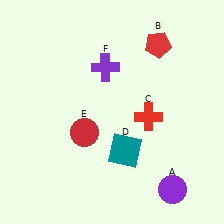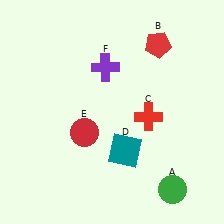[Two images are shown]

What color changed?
The circle (A) changed from purple in Image 1 to green in Image 2.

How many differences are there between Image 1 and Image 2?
There is 1 difference between the two images.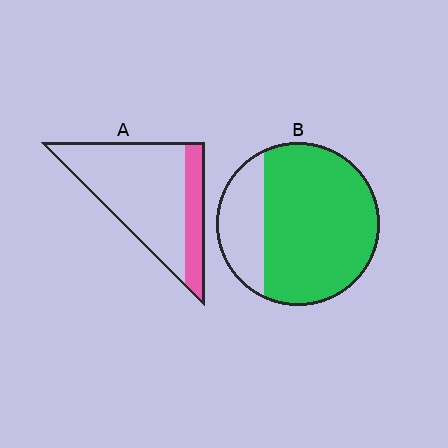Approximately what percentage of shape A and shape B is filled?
A is approximately 25% and B is approximately 75%.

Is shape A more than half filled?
No.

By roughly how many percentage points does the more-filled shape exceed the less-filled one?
By roughly 55 percentage points (B over A).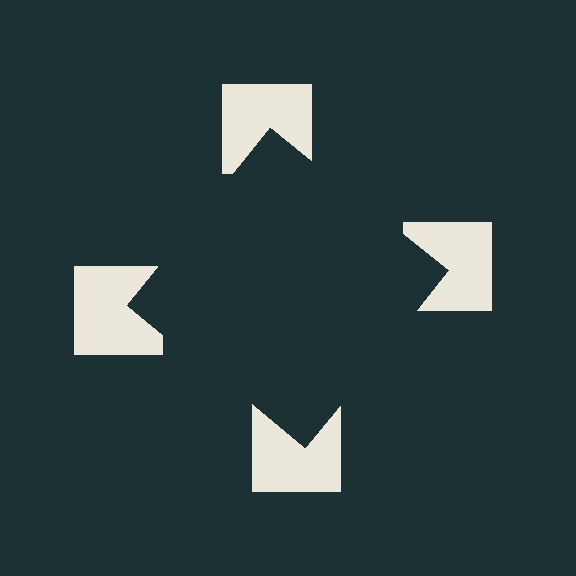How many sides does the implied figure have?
4 sides.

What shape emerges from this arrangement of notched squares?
An illusory square — its edges are inferred from the aligned wedge cuts in the notched squares, not physically drawn.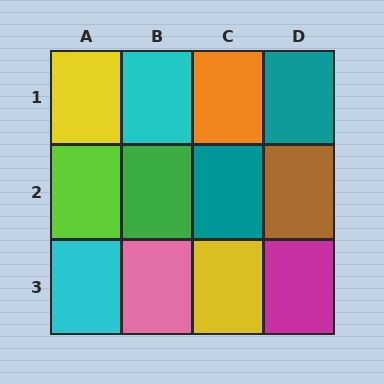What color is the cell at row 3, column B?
Pink.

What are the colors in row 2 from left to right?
Lime, green, teal, brown.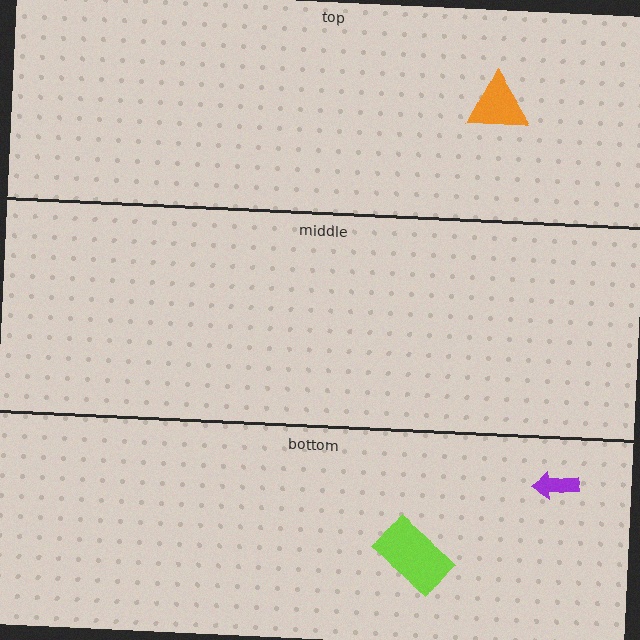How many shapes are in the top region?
1.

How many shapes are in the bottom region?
2.